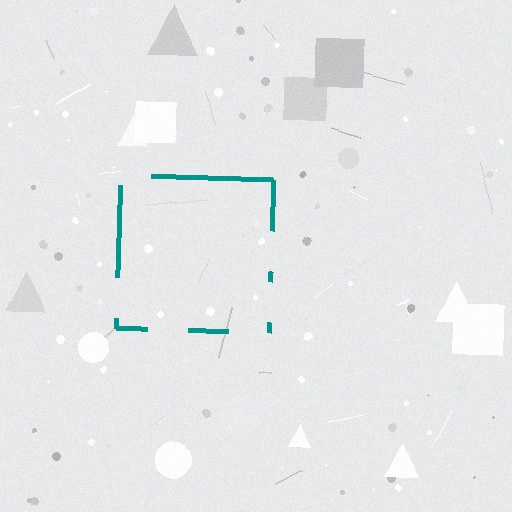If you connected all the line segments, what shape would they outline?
They would outline a square.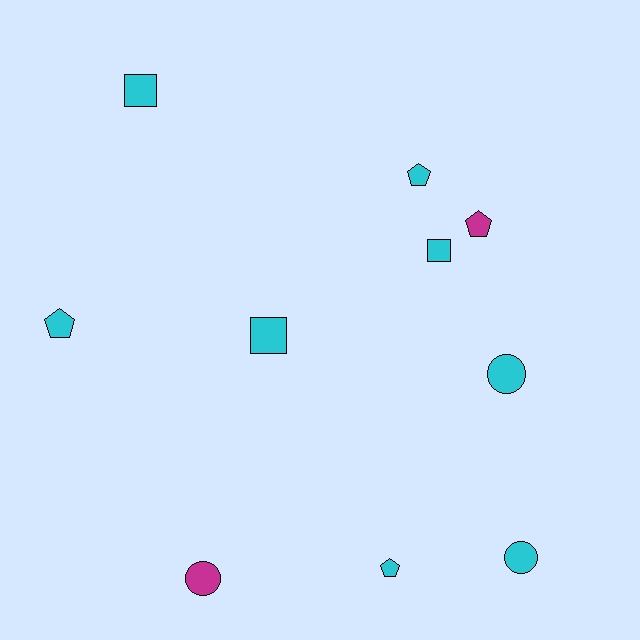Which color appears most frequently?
Cyan, with 8 objects.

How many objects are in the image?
There are 10 objects.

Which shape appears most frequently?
Pentagon, with 4 objects.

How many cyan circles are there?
There are 2 cyan circles.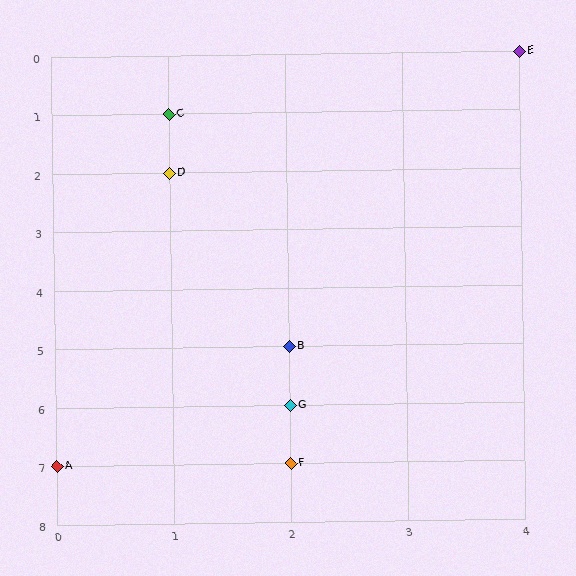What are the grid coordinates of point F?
Point F is at grid coordinates (2, 7).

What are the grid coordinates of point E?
Point E is at grid coordinates (4, 0).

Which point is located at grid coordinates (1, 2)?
Point D is at (1, 2).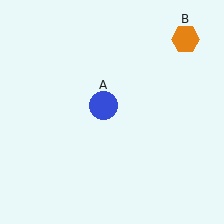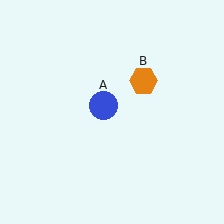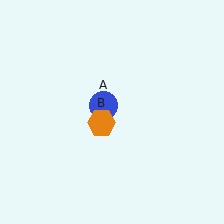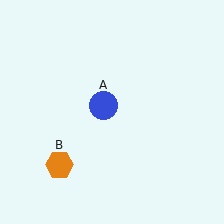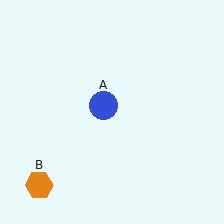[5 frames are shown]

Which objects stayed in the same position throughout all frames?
Blue circle (object A) remained stationary.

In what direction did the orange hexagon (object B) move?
The orange hexagon (object B) moved down and to the left.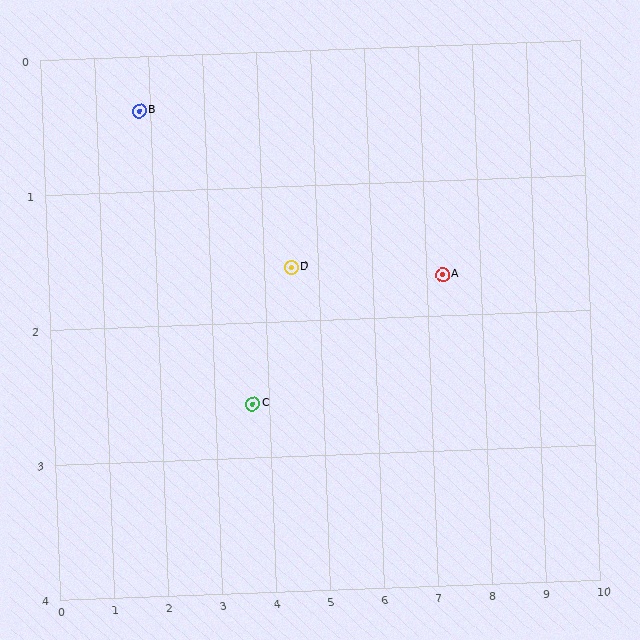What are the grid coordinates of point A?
Point A is at approximately (7.3, 1.7).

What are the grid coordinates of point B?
Point B is at approximately (1.8, 0.4).